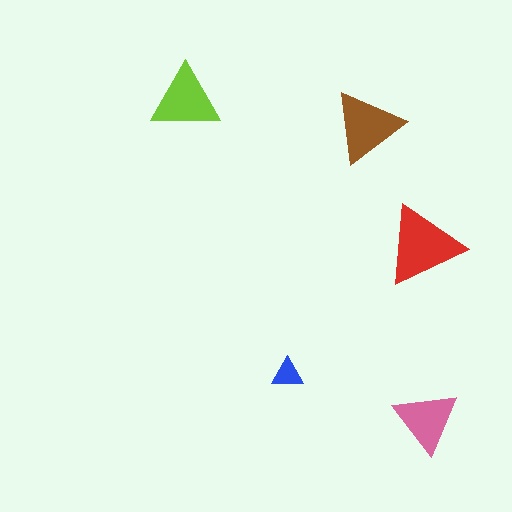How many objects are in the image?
There are 5 objects in the image.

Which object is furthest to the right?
The pink triangle is rightmost.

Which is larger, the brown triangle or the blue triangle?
The brown one.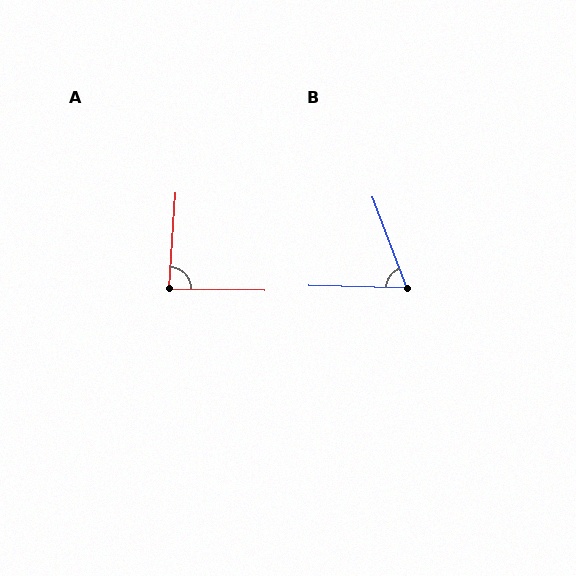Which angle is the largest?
A, at approximately 87 degrees.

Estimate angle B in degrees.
Approximately 68 degrees.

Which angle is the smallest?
B, at approximately 68 degrees.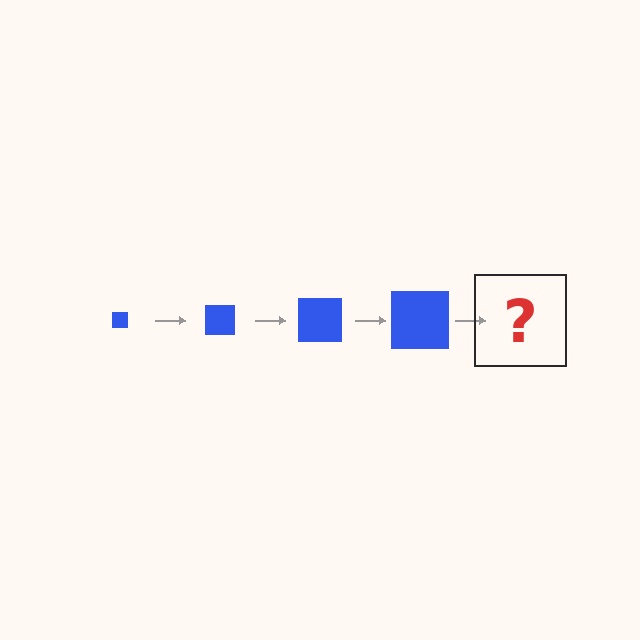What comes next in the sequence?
The next element should be a blue square, larger than the previous one.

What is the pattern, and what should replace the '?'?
The pattern is that the square gets progressively larger each step. The '?' should be a blue square, larger than the previous one.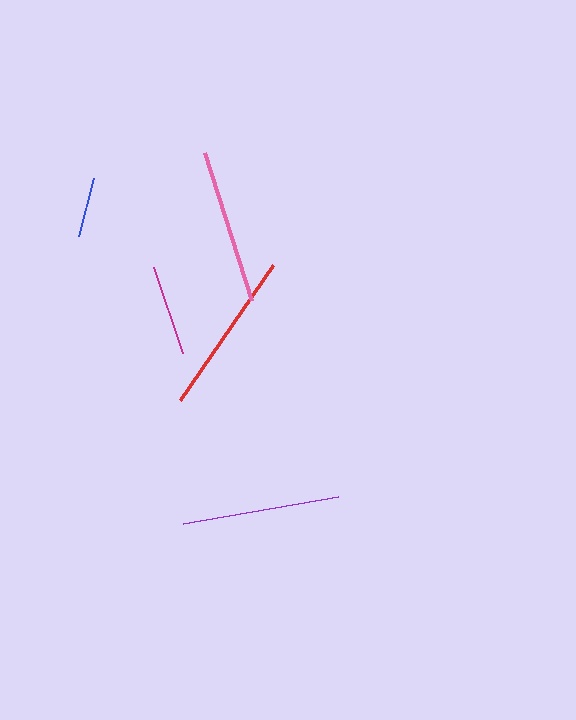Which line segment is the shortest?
The blue line is the shortest at approximately 60 pixels.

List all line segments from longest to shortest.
From longest to shortest: red, purple, pink, magenta, blue.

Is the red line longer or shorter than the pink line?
The red line is longer than the pink line.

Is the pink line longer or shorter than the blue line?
The pink line is longer than the blue line.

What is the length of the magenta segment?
The magenta segment is approximately 91 pixels long.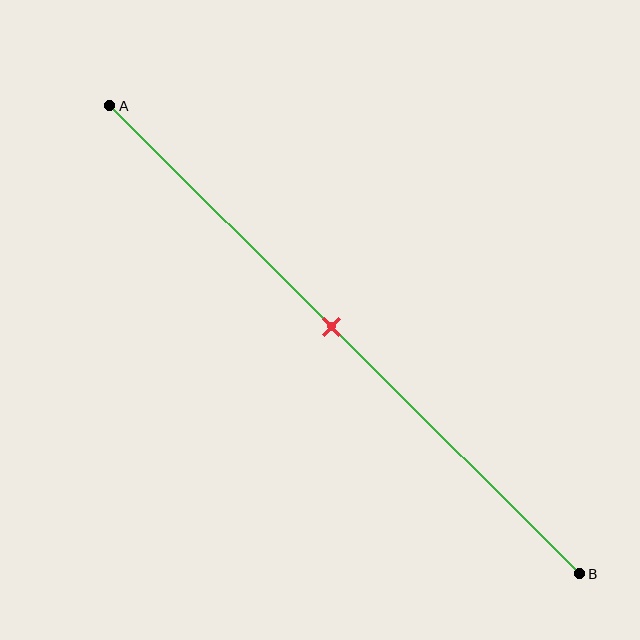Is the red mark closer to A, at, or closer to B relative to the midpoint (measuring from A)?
The red mark is approximately at the midpoint of segment AB.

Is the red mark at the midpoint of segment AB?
Yes, the mark is approximately at the midpoint.